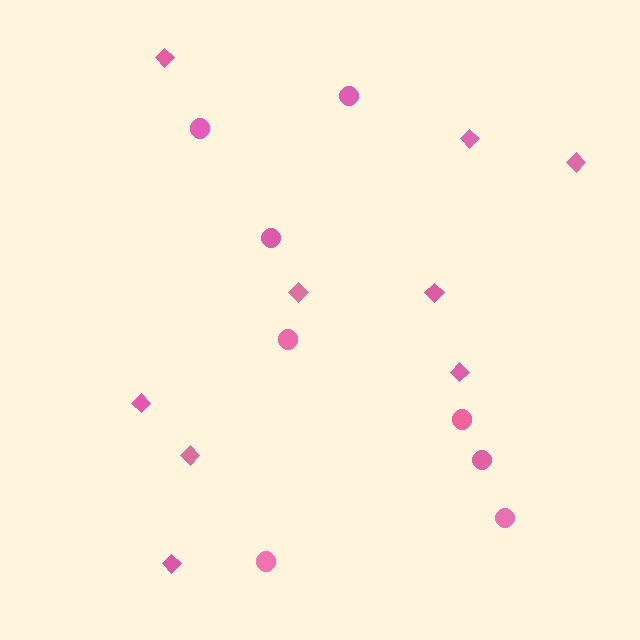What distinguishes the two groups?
There are 2 groups: one group of circles (8) and one group of diamonds (9).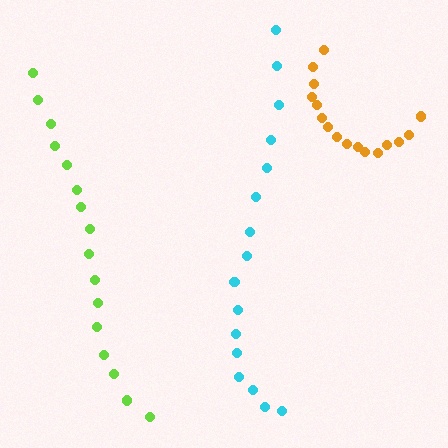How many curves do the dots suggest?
There are 3 distinct paths.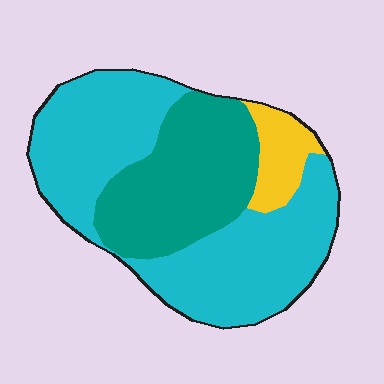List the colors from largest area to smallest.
From largest to smallest: cyan, teal, yellow.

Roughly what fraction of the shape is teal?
Teal takes up between a sixth and a third of the shape.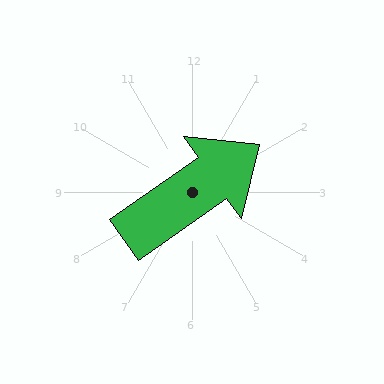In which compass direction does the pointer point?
Northeast.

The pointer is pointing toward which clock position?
Roughly 2 o'clock.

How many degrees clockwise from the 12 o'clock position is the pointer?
Approximately 55 degrees.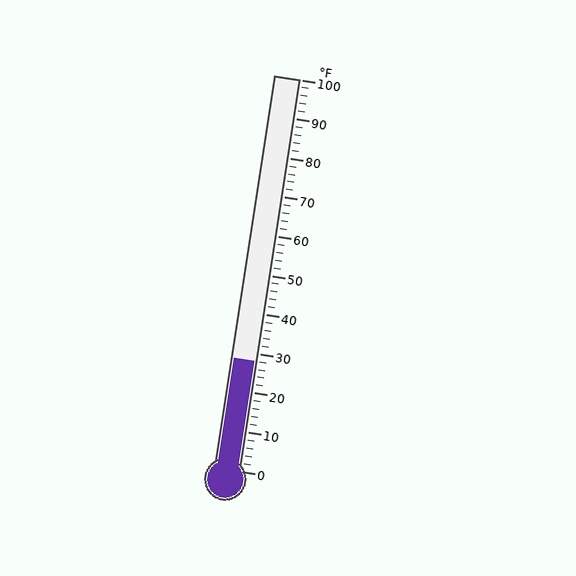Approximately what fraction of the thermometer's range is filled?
The thermometer is filled to approximately 30% of its range.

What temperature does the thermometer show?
The thermometer shows approximately 28°F.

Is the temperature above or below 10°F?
The temperature is above 10°F.